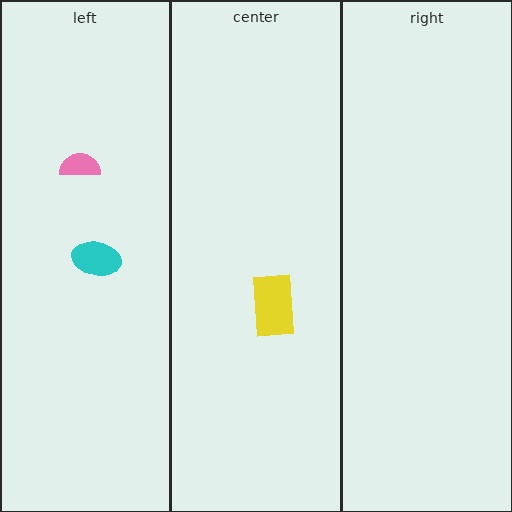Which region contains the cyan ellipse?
The left region.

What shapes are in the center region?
The yellow rectangle.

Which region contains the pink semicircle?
The left region.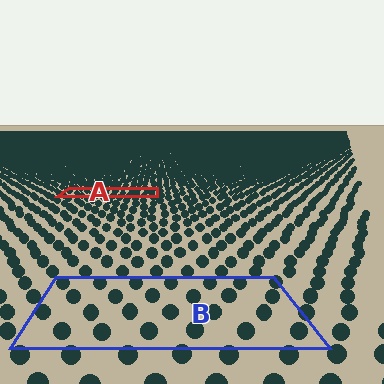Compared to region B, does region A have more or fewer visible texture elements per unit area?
Region A has more texture elements per unit area — they are packed more densely because it is farther away.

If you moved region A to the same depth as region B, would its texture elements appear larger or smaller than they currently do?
They would appear larger. At a closer depth, the same texture elements are projected at a bigger on-screen size.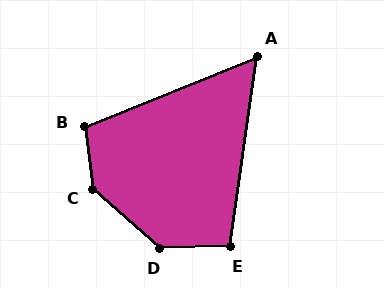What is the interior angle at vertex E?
Approximately 100 degrees (obtuse).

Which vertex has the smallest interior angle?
A, at approximately 60 degrees.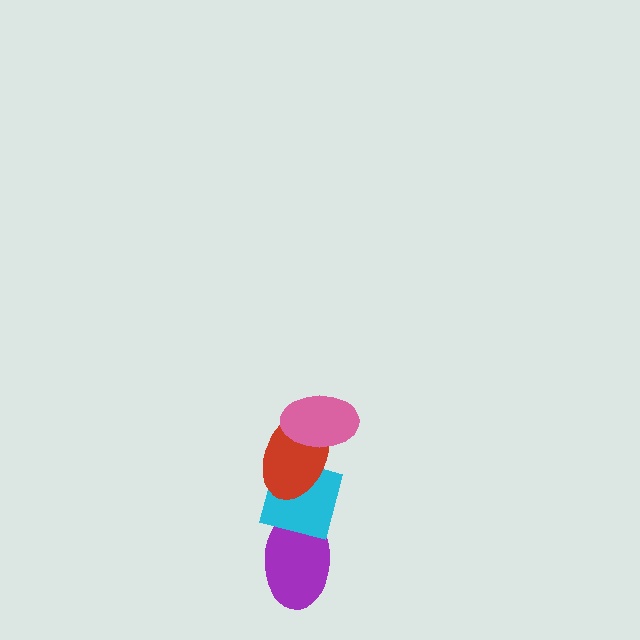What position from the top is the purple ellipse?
The purple ellipse is 4th from the top.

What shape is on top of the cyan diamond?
The red ellipse is on top of the cyan diamond.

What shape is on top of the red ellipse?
The pink ellipse is on top of the red ellipse.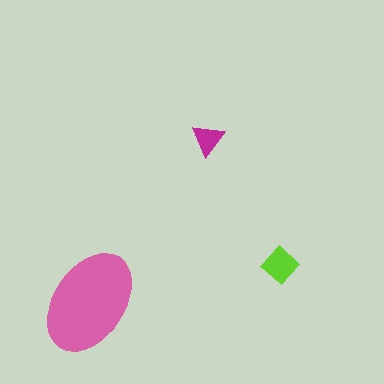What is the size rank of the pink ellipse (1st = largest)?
1st.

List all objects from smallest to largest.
The magenta triangle, the lime diamond, the pink ellipse.